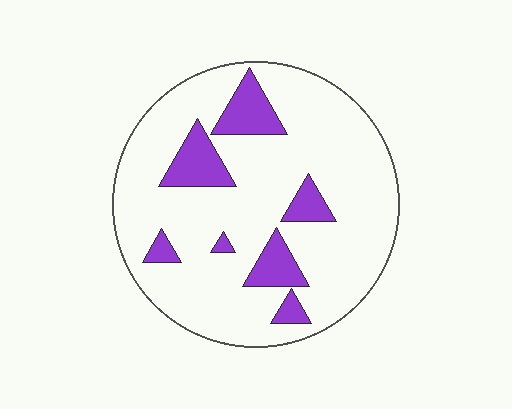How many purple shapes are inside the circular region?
7.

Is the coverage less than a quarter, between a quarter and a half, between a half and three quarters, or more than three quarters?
Less than a quarter.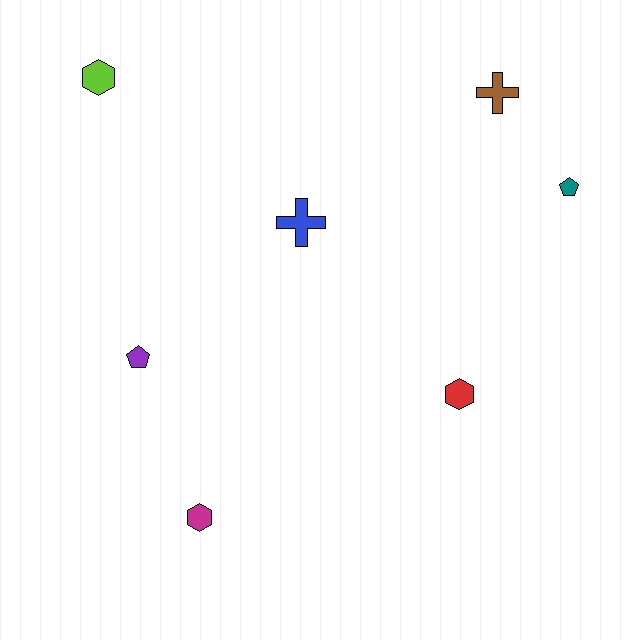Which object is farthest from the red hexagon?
The lime hexagon is farthest from the red hexagon.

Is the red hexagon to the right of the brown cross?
No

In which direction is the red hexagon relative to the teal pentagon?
The red hexagon is below the teal pentagon.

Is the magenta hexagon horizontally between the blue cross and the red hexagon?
No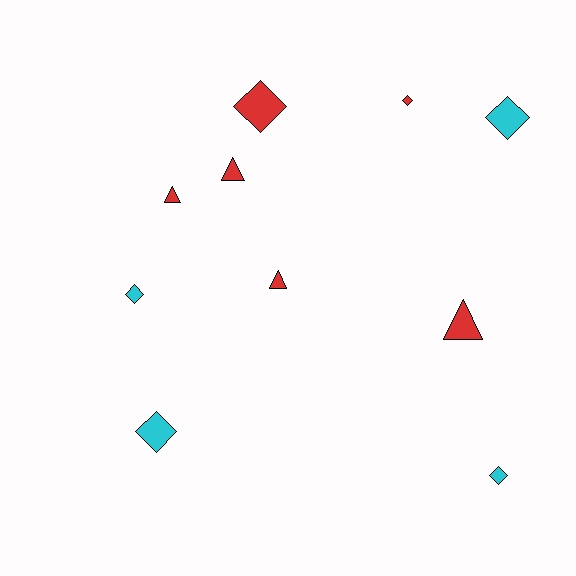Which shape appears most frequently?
Diamond, with 6 objects.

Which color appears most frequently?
Red, with 6 objects.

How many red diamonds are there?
There are 2 red diamonds.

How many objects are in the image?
There are 10 objects.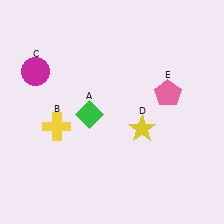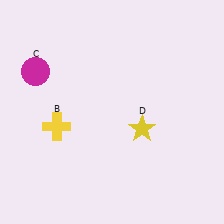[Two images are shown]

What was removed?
The green diamond (A), the pink pentagon (E) were removed in Image 2.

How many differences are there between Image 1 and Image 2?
There are 2 differences between the two images.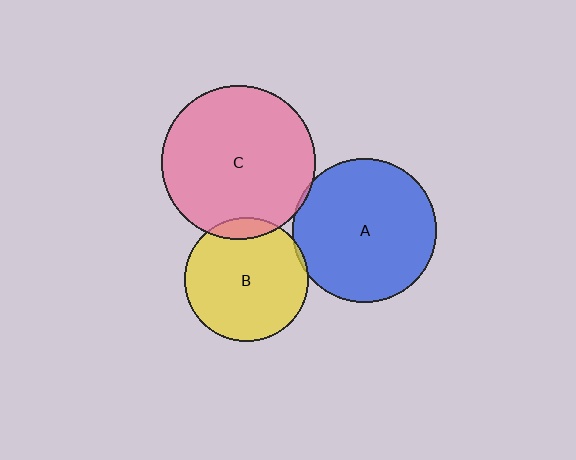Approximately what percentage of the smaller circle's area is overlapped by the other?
Approximately 5%.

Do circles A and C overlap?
Yes.